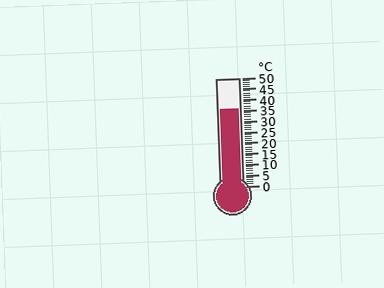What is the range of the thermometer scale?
The thermometer scale ranges from 0°C to 50°C.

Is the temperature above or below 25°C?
The temperature is above 25°C.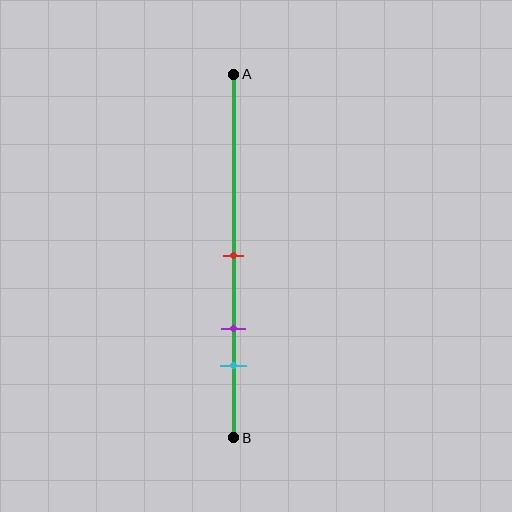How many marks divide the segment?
There are 3 marks dividing the segment.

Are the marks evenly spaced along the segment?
Yes, the marks are approximately evenly spaced.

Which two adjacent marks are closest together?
The purple and cyan marks are the closest adjacent pair.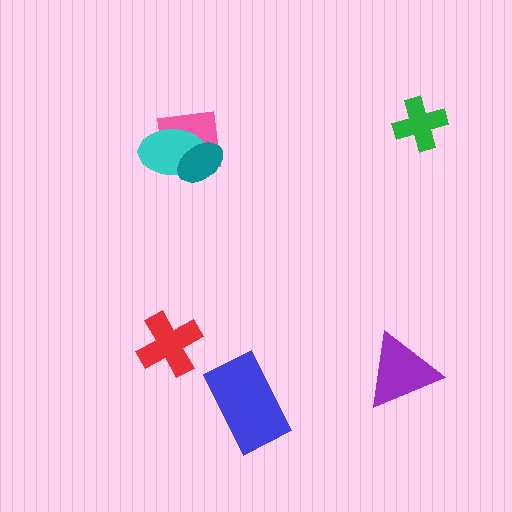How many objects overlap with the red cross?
0 objects overlap with the red cross.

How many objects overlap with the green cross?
0 objects overlap with the green cross.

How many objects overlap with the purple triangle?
0 objects overlap with the purple triangle.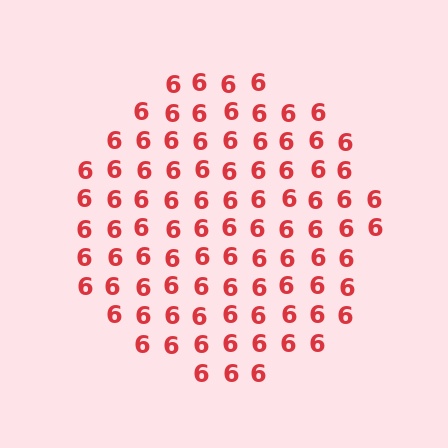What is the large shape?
The large shape is a circle.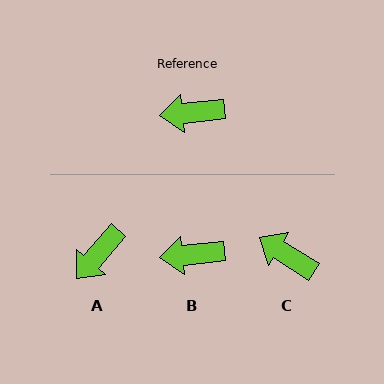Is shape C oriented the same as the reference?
No, it is off by about 39 degrees.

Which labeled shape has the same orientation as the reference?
B.